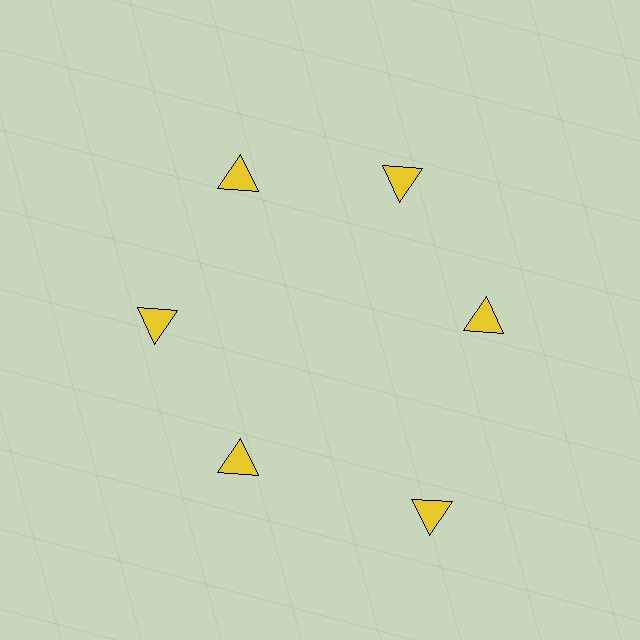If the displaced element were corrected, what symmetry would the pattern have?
It would have 6-fold rotational symmetry — the pattern would map onto itself every 60 degrees.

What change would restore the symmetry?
The symmetry would be restored by moving it inward, back onto the ring so that all 6 triangles sit at equal angles and equal distance from the center.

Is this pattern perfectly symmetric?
No. The 6 yellow triangles are arranged in a ring, but one element near the 5 o'clock position is pushed outward from the center, breaking the 6-fold rotational symmetry.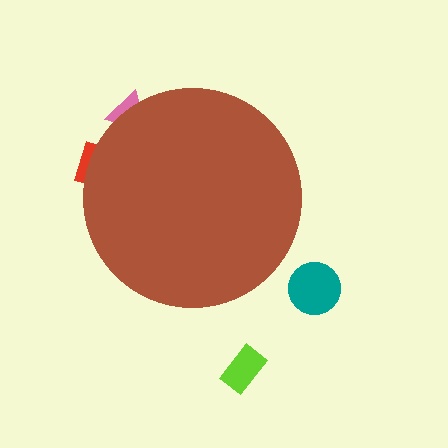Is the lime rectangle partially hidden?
No, the lime rectangle is fully visible.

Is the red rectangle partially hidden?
Yes, the red rectangle is partially hidden behind the brown circle.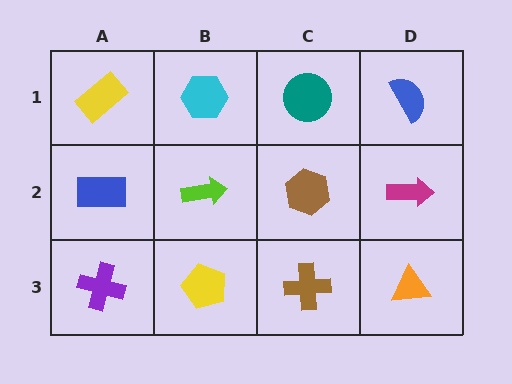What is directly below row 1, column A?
A blue rectangle.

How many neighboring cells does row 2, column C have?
4.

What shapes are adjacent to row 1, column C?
A brown hexagon (row 2, column C), a cyan hexagon (row 1, column B), a blue semicircle (row 1, column D).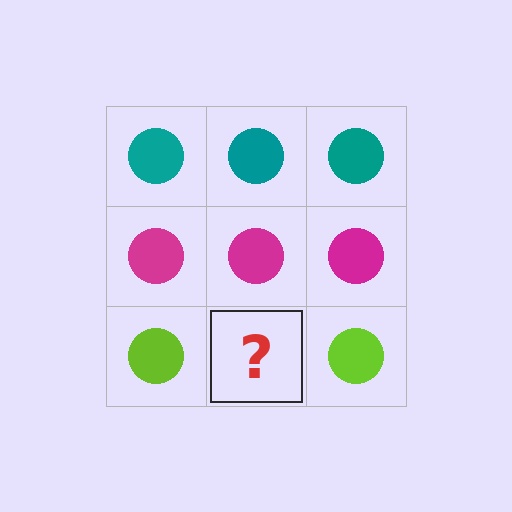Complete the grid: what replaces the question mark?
The question mark should be replaced with a lime circle.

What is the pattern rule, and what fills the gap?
The rule is that each row has a consistent color. The gap should be filled with a lime circle.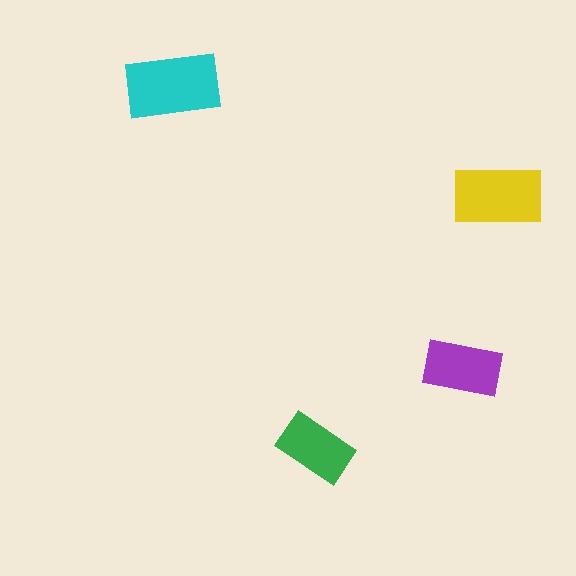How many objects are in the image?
There are 4 objects in the image.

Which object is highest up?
The cyan rectangle is topmost.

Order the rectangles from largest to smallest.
the cyan one, the yellow one, the purple one, the green one.